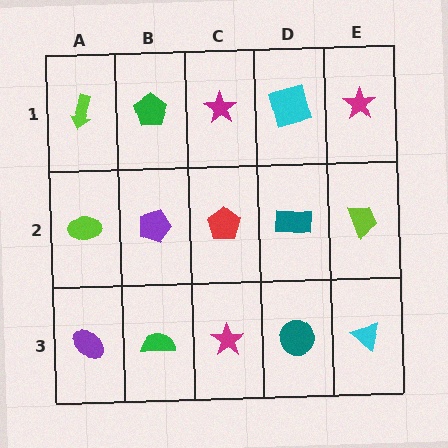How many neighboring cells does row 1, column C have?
3.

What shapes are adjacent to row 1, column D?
A teal rectangle (row 2, column D), a magenta star (row 1, column C), a magenta star (row 1, column E).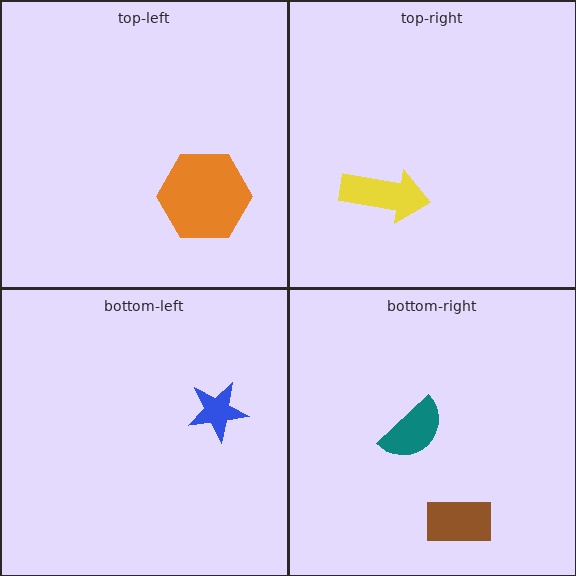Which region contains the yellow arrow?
The top-right region.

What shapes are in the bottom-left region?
The blue star.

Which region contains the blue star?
The bottom-left region.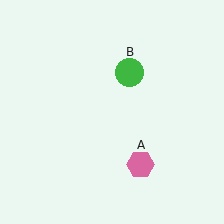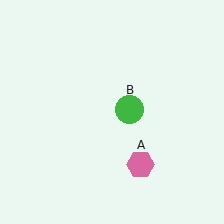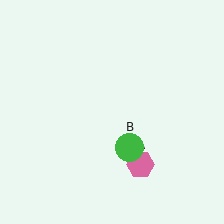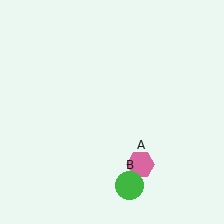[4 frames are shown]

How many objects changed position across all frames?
1 object changed position: green circle (object B).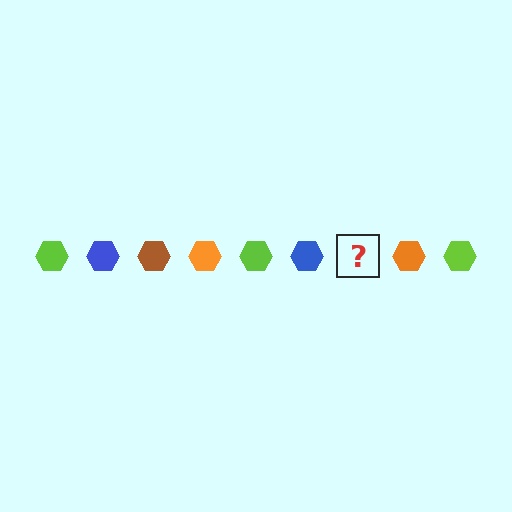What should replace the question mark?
The question mark should be replaced with a brown hexagon.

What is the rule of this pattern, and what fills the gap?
The rule is that the pattern cycles through lime, blue, brown, orange hexagons. The gap should be filled with a brown hexagon.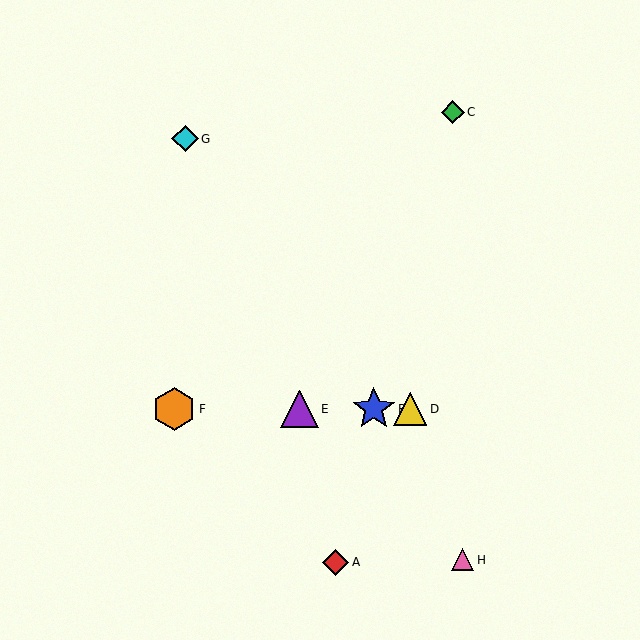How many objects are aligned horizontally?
4 objects (B, D, E, F) are aligned horizontally.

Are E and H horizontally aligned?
No, E is at y≈409 and H is at y≈560.